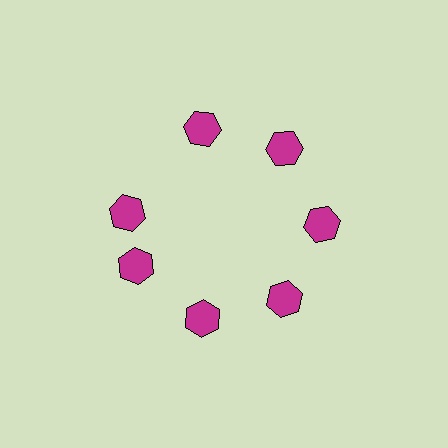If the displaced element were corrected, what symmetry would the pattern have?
It would have 7-fold rotational symmetry — the pattern would map onto itself every 51 degrees.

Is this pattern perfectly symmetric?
No. The 7 magenta hexagons are arranged in a ring, but one element near the 10 o'clock position is rotated out of alignment along the ring, breaking the 7-fold rotational symmetry.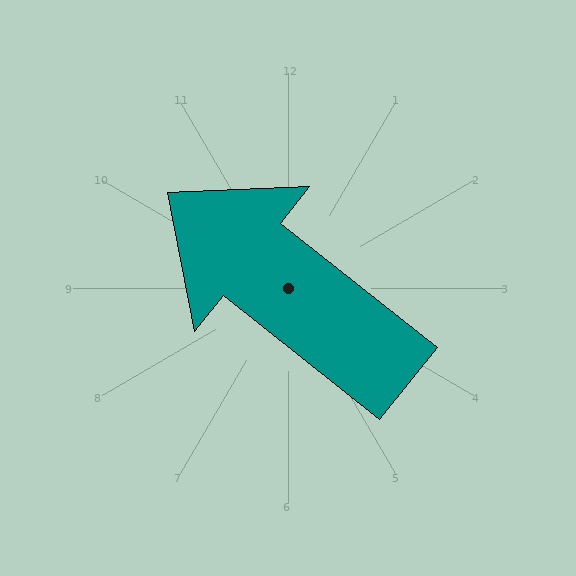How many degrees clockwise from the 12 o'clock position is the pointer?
Approximately 308 degrees.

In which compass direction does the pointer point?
Northwest.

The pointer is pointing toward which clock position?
Roughly 10 o'clock.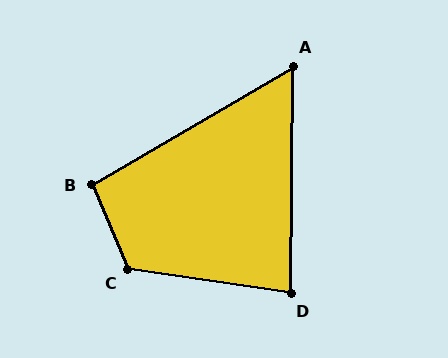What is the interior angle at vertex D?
Approximately 82 degrees (acute).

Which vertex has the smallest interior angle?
A, at approximately 59 degrees.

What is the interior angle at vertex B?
Approximately 98 degrees (obtuse).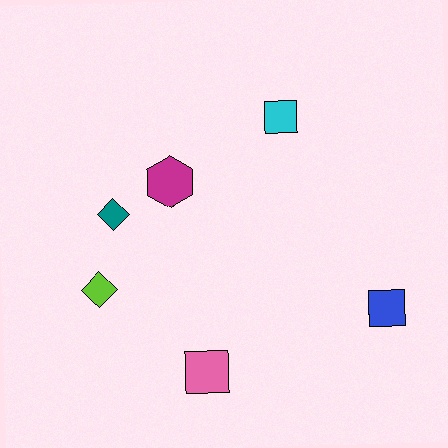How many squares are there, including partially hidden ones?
There are 3 squares.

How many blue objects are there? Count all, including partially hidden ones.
There is 1 blue object.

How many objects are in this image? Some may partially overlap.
There are 6 objects.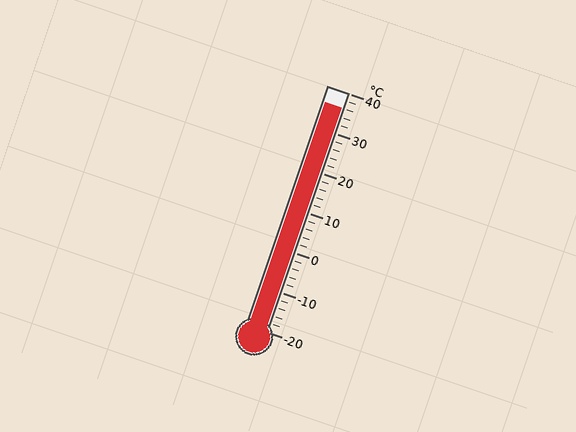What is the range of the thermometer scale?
The thermometer scale ranges from -20°C to 40°C.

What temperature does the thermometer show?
The thermometer shows approximately 36°C.